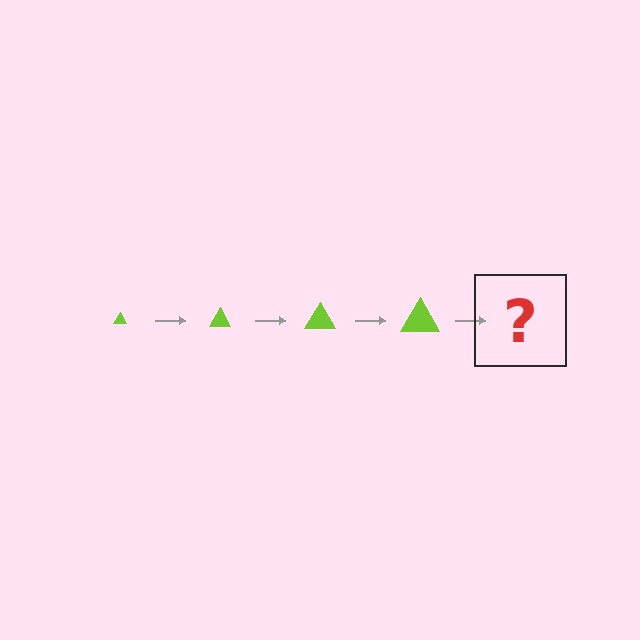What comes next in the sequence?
The next element should be a lime triangle, larger than the previous one.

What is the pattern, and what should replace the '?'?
The pattern is that the triangle gets progressively larger each step. The '?' should be a lime triangle, larger than the previous one.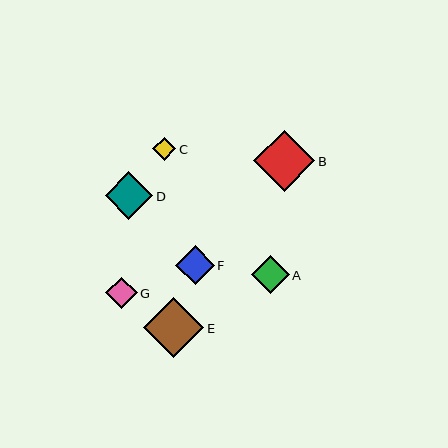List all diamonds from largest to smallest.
From largest to smallest: B, E, D, F, A, G, C.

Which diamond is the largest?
Diamond B is the largest with a size of approximately 61 pixels.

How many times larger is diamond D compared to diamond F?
Diamond D is approximately 1.2 times the size of diamond F.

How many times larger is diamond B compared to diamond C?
Diamond B is approximately 2.6 times the size of diamond C.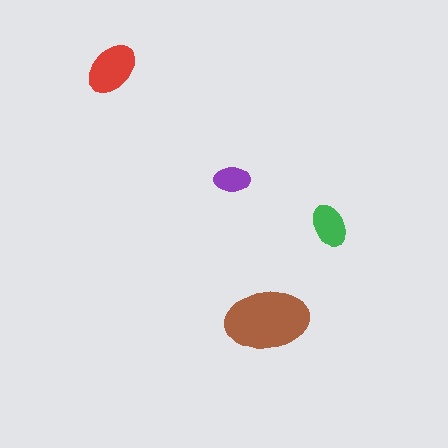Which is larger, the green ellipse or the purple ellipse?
The green one.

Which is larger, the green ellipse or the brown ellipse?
The brown one.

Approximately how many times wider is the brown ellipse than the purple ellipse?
About 2.5 times wider.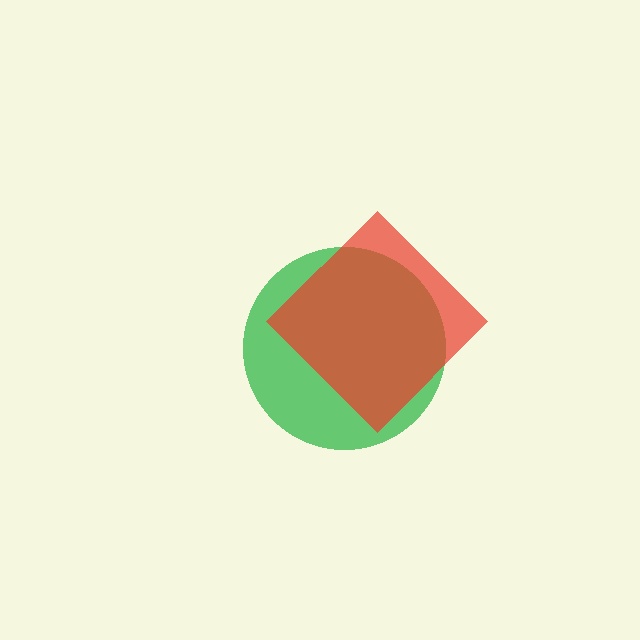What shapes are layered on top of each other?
The layered shapes are: a green circle, a red diamond.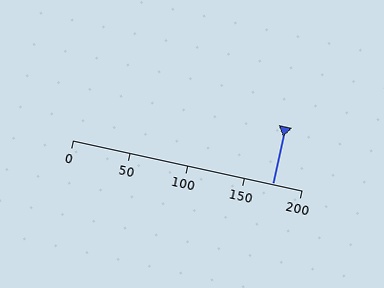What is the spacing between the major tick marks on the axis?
The major ticks are spaced 50 apart.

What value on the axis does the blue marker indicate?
The marker indicates approximately 175.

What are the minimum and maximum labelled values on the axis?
The axis runs from 0 to 200.